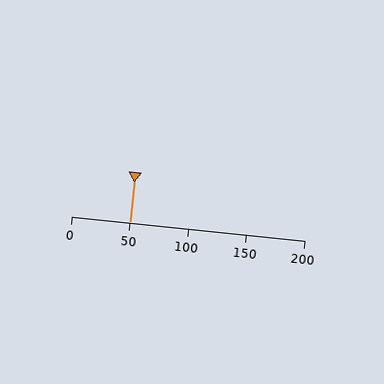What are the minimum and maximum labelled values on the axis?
The axis runs from 0 to 200.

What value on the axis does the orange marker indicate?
The marker indicates approximately 50.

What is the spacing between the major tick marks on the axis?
The major ticks are spaced 50 apart.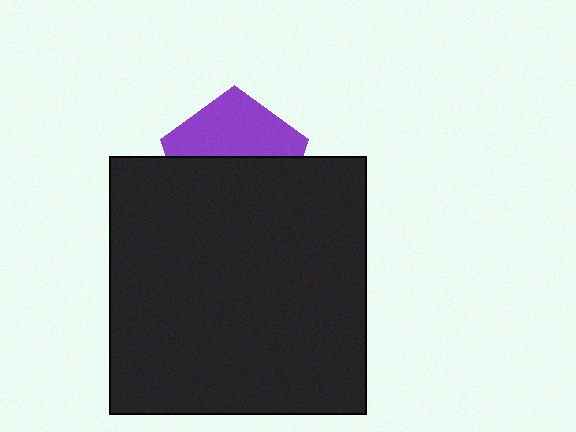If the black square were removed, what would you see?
You would see the complete purple pentagon.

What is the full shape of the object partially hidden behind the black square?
The partially hidden object is a purple pentagon.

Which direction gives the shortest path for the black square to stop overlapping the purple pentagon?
Moving down gives the shortest separation.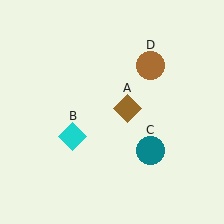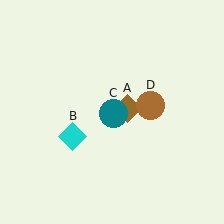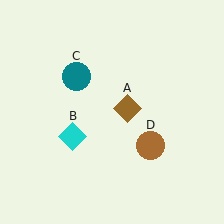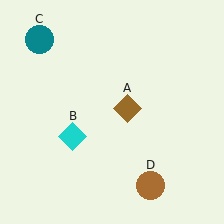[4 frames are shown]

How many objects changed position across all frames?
2 objects changed position: teal circle (object C), brown circle (object D).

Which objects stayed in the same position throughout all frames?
Brown diamond (object A) and cyan diamond (object B) remained stationary.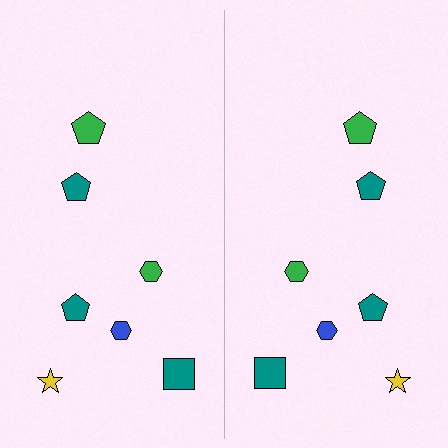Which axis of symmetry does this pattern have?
The pattern has a vertical axis of symmetry running through the center of the image.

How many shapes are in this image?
There are 14 shapes in this image.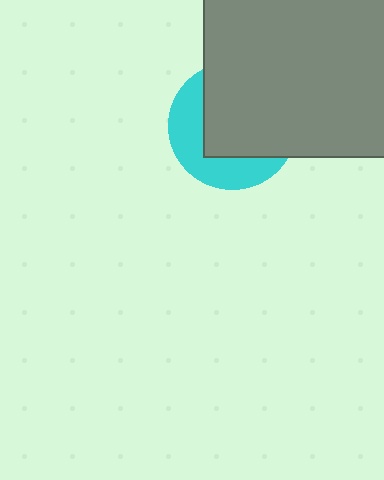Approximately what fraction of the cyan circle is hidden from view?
Roughly 61% of the cyan circle is hidden behind the gray square.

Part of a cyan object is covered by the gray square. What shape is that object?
It is a circle.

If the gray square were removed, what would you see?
You would see the complete cyan circle.